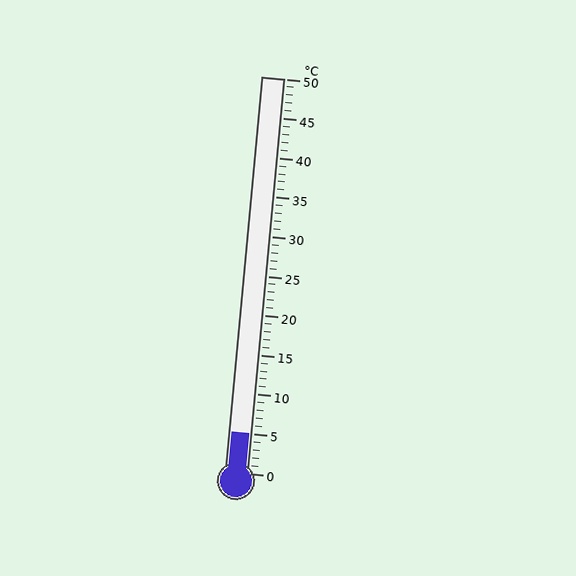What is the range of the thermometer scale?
The thermometer scale ranges from 0°C to 50°C.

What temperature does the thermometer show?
The thermometer shows approximately 5°C.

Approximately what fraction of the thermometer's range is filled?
The thermometer is filled to approximately 10% of its range.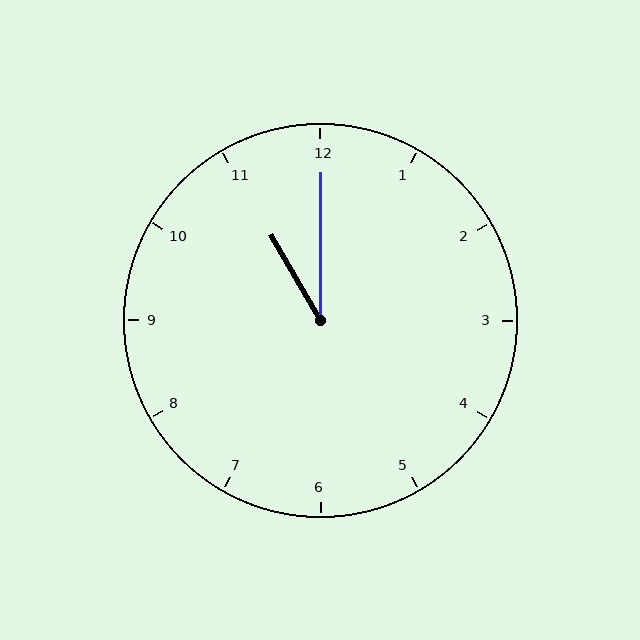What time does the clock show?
11:00.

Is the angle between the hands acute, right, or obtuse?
It is acute.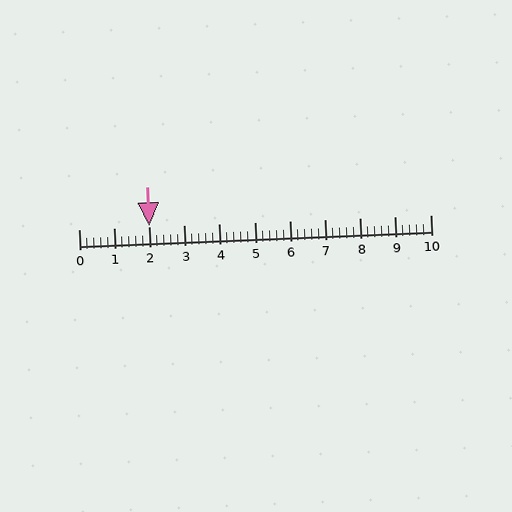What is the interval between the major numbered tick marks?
The major tick marks are spaced 1 units apart.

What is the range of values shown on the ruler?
The ruler shows values from 0 to 10.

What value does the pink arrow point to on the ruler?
The pink arrow points to approximately 2.0.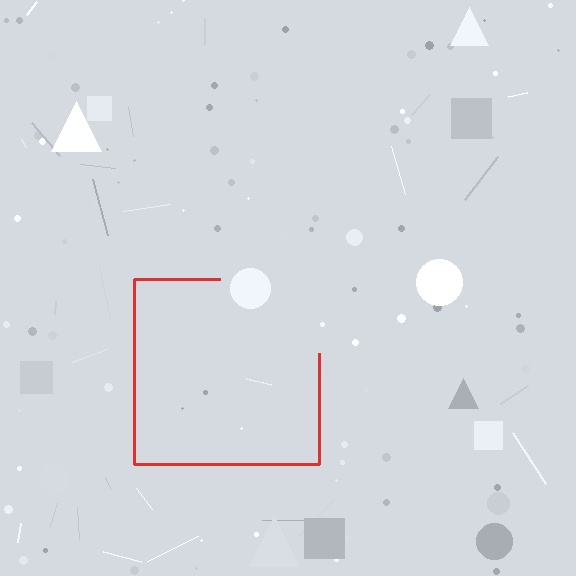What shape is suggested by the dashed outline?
The dashed outline suggests a square.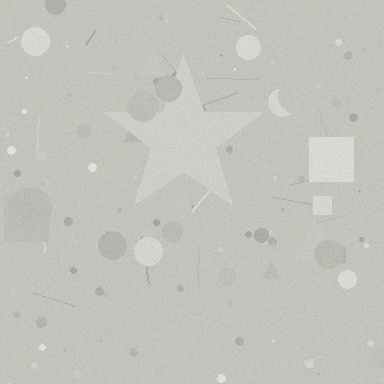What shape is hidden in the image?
A star is hidden in the image.